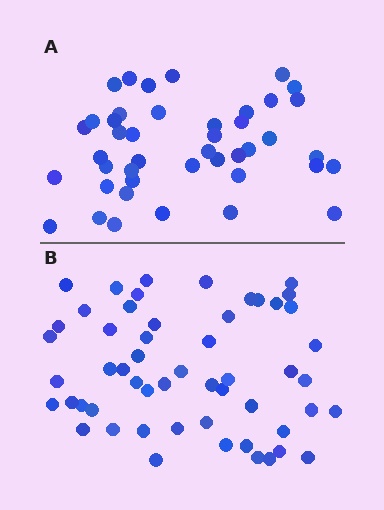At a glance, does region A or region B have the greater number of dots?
Region B (the bottom region) has more dots.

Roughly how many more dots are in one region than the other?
Region B has roughly 12 or so more dots than region A.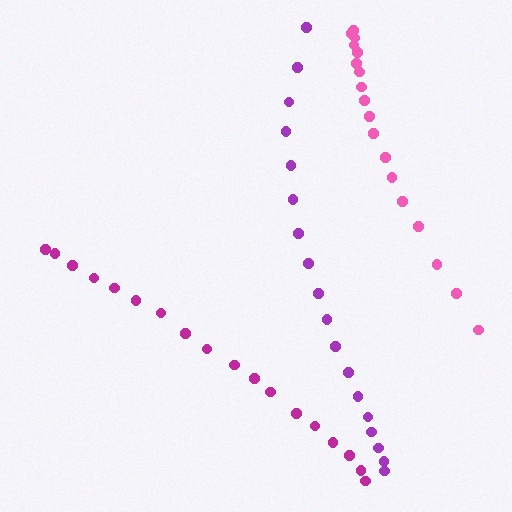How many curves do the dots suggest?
There are 3 distinct paths.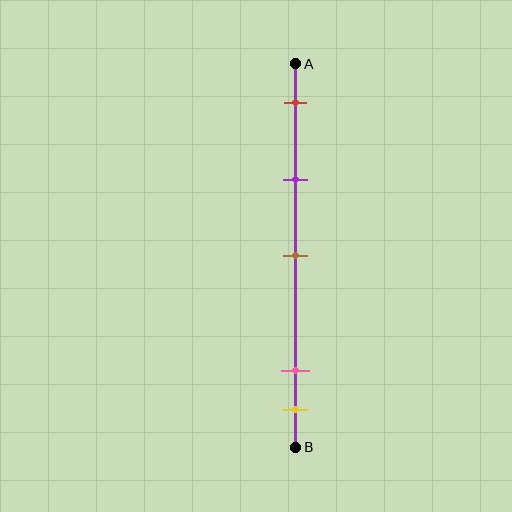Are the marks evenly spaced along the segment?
No, the marks are not evenly spaced.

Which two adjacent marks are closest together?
The pink and yellow marks are the closest adjacent pair.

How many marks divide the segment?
There are 5 marks dividing the segment.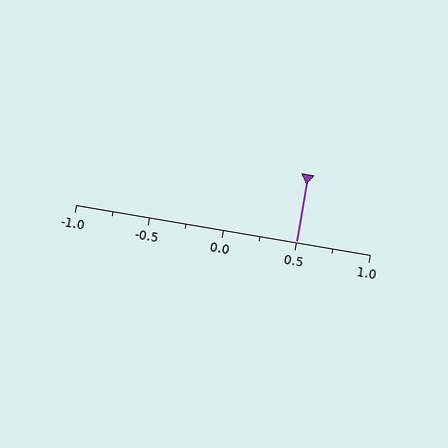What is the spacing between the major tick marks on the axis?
The major ticks are spaced 0.5 apart.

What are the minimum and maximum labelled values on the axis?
The axis runs from -1.0 to 1.0.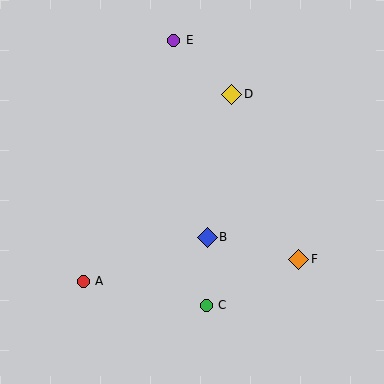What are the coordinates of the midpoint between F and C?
The midpoint between F and C is at (253, 282).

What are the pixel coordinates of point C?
Point C is at (206, 305).